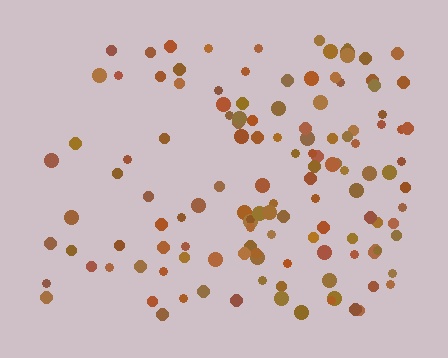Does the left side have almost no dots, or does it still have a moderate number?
Still a moderate number, just noticeably fewer than the right.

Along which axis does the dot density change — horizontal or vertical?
Horizontal.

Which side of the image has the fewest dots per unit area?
The left.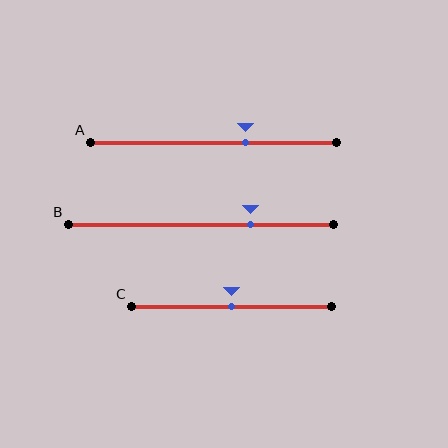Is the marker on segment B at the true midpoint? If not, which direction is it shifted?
No, the marker on segment B is shifted to the right by about 19% of the segment length.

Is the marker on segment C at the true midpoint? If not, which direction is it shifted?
Yes, the marker on segment C is at the true midpoint.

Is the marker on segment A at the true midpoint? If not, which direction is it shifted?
No, the marker on segment A is shifted to the right by about 13% of the segment length.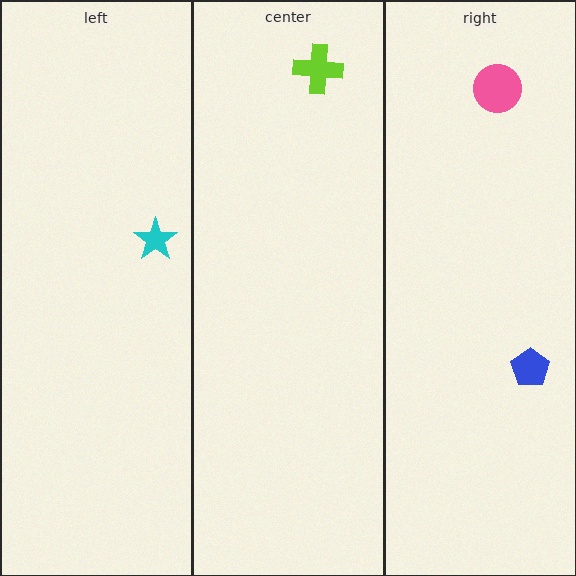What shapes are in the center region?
The lime cross.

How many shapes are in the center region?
1.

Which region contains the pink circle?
The right region.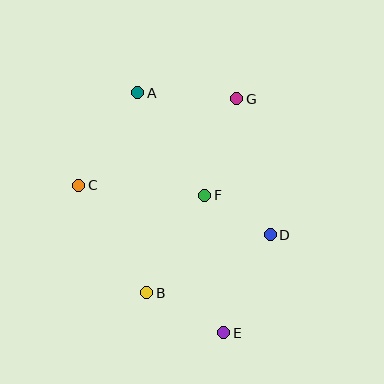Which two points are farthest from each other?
Points A and E are farthest from each other.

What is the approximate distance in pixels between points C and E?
The distance between C and E is approximately 207 pixels.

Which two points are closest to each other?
Points D and F are closest to each other.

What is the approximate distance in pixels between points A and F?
The distance between A and F is approximately 123 pixels.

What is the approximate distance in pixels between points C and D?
The distance between C and D is approximately 198 pixels.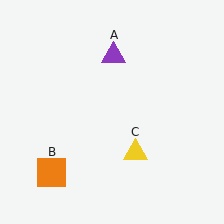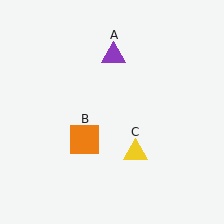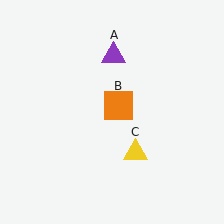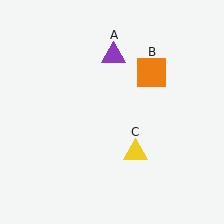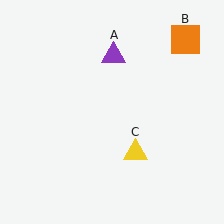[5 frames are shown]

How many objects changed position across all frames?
1 object changed position: orange square (object B).